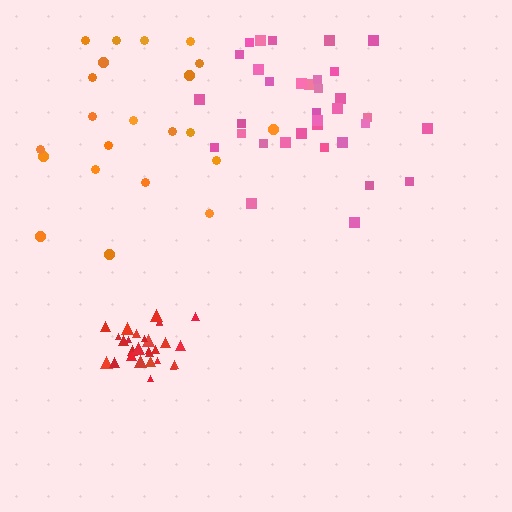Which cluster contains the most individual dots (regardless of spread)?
Pink (34).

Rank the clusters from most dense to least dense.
red, pink, orange.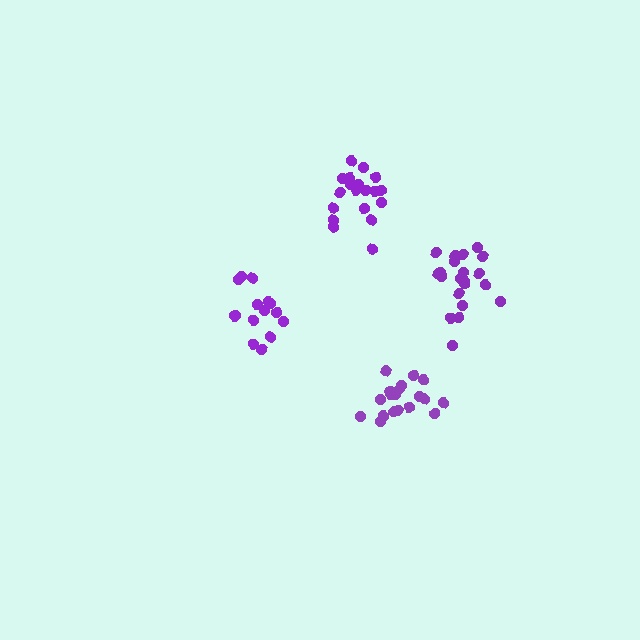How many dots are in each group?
Group 1: 21 dots, Group 2: 19 dots, Group 3: 15 dots, Group 4: 21 dots (76 total).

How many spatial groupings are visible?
There are 4 spatial groupings.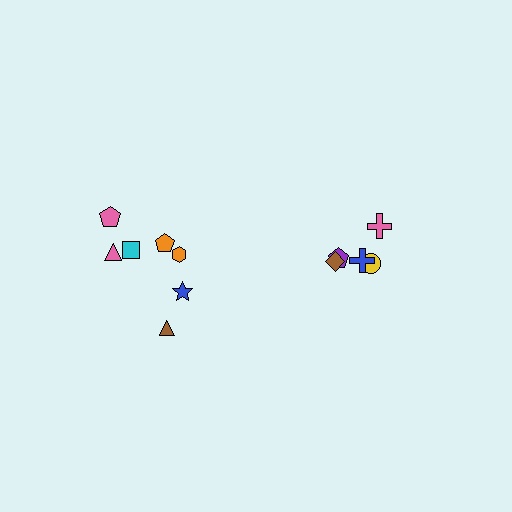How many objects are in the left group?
There are 7 objects.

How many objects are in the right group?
There are 5 objects.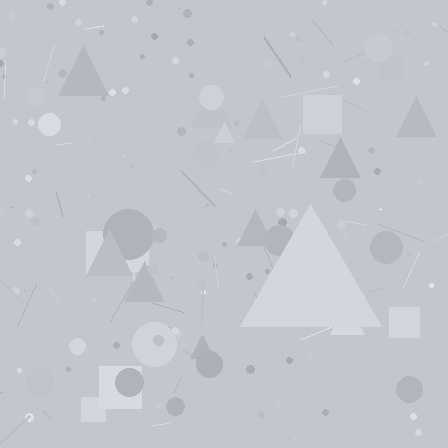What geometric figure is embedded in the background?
A triangle is embedded in the background.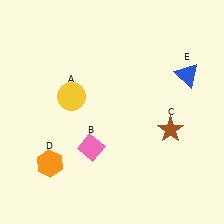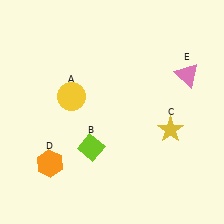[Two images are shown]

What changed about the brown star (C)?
In Image 1, C is brown. In Image 2, it changed to yellow.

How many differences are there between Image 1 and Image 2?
There are 3 differences between the two images.